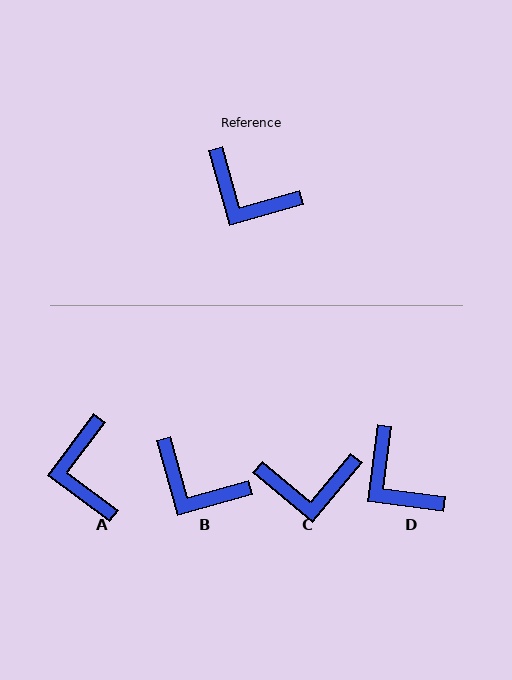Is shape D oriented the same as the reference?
No, it is off by about 23 degrees.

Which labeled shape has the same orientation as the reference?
B.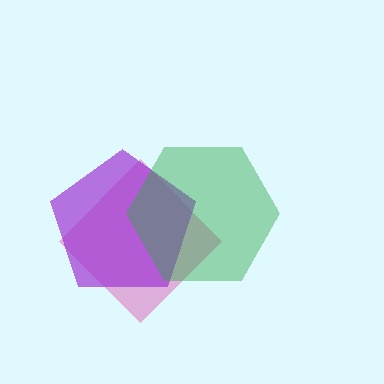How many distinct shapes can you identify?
There are 3 distinct shapes: a pink diamond, a purple pentagon, a green hexagon.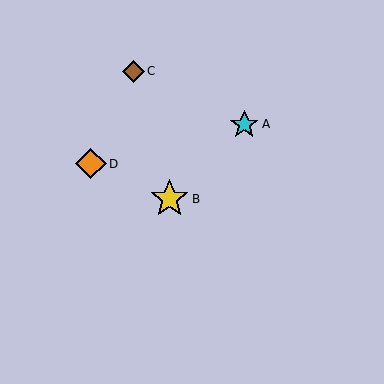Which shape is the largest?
The yellow star (labeled B) is the largest.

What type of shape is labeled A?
Shape A is a cyan star.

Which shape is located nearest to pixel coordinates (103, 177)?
The orange diamond (labeled D) at (91, 164) is nearest to that location.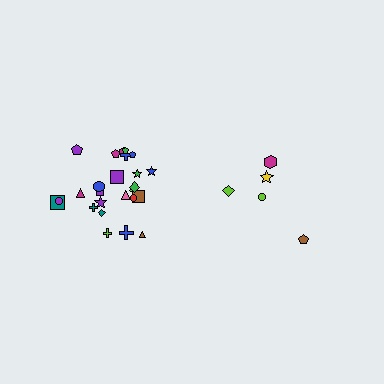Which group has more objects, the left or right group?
The left group.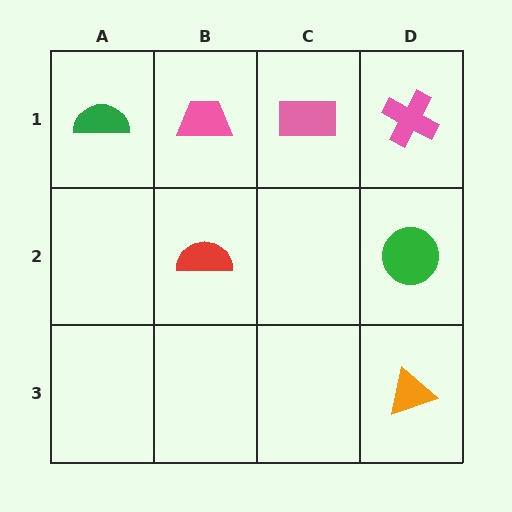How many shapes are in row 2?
2 shapes.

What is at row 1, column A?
A green semicircle.